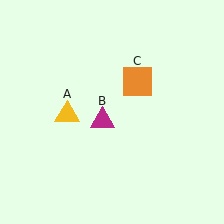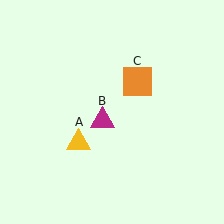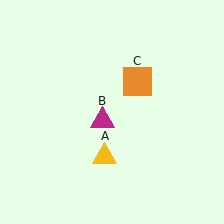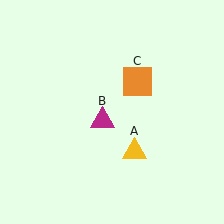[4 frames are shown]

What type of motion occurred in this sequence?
The yellow triangle (object A) rotated counterclockwise around the center of the scene.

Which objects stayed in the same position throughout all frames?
Magenta triangle (object B) and orange square (object C) remained stationary.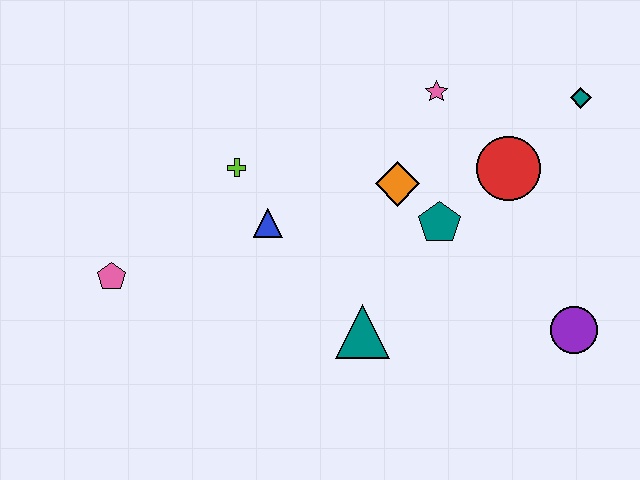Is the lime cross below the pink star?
Yes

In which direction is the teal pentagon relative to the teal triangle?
The teal pentagon is above the teal triangle.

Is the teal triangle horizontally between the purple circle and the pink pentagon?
Yes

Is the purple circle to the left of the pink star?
No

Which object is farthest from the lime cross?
The purple circle is farthest from the lime cross.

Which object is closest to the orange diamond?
The teal pentagon is closest to the orange diamond.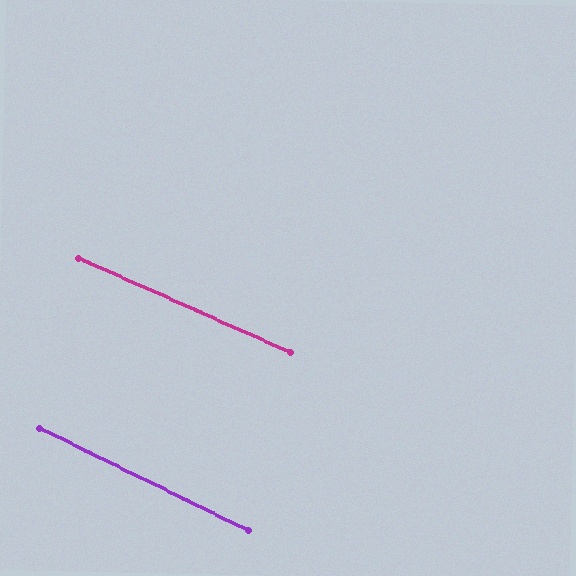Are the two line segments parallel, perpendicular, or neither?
Parallel — their directions differ by only 2.0°.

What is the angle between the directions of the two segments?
Approximately 2 degrees.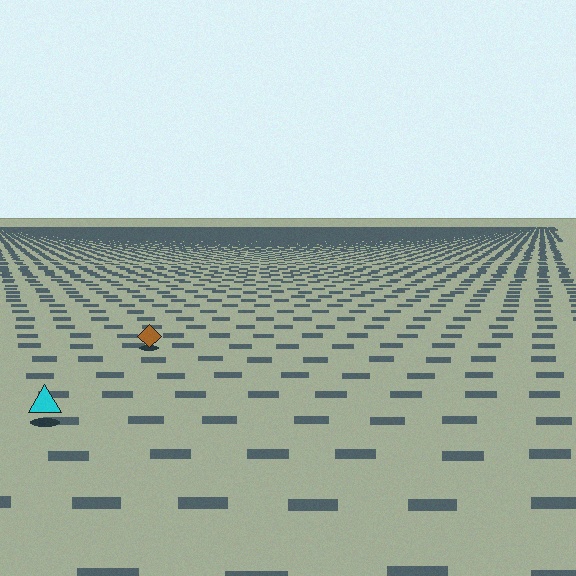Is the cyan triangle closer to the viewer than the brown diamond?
Yes. The cyan triangle is closer — you can tell from the texture gradient: the ground texture is coarser near it.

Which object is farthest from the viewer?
The brown diamond is farthest from the viewer. It appears smaller and the ground texture around it is denser.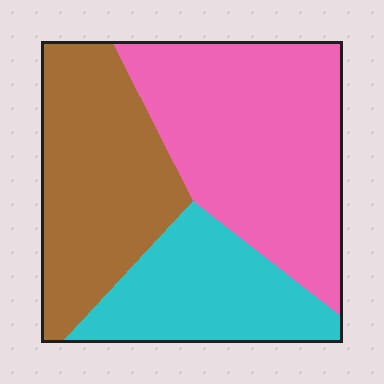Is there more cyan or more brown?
Brown.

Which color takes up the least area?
Cyan, at roughly 25%.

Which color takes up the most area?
Pink, at roughly 45%.